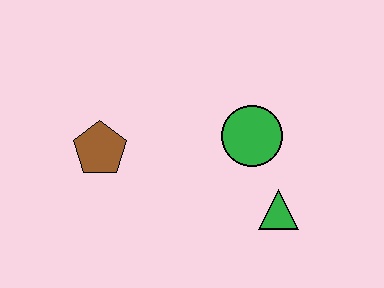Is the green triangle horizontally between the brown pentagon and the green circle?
No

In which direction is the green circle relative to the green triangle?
The green circle is above the green triangle.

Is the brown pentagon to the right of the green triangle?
No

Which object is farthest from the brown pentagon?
The green triangle is farthest from the brown pentagon.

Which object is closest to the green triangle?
The green circle is closest to the green triangle.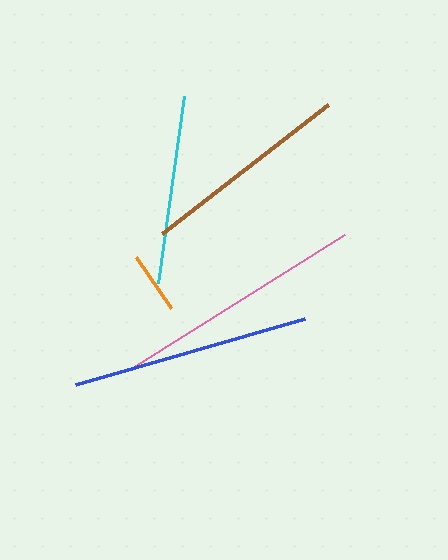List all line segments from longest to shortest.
From longest to shortest: pink, blue, brown, cyan, orange.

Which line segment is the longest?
The pink line is the longest at approximately 250 pixels.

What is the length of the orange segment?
The orange segment is approximately 61 pixels long.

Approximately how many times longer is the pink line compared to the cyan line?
The pink line is approximately 1.3 times the length of the cyan line.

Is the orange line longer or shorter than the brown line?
The brown line is longer than the orange line.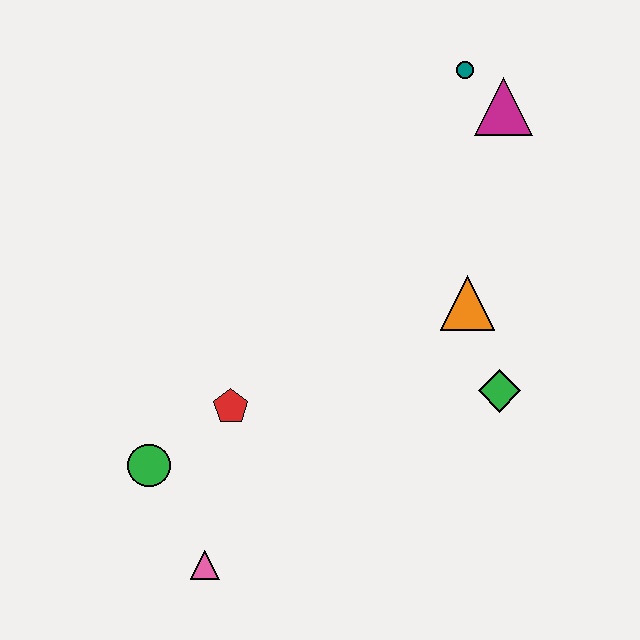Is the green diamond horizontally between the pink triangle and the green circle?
No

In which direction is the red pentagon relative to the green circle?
The red pentagon is to the right of the green circle.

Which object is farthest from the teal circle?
The pink triangle is farthest from the teal circle.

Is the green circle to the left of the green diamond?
Yes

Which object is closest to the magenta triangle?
The teal circle is closest to the magenta triangle.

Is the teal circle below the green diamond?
No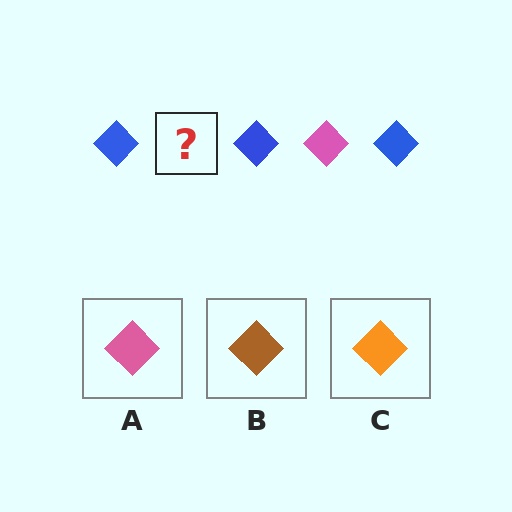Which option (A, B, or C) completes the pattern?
A.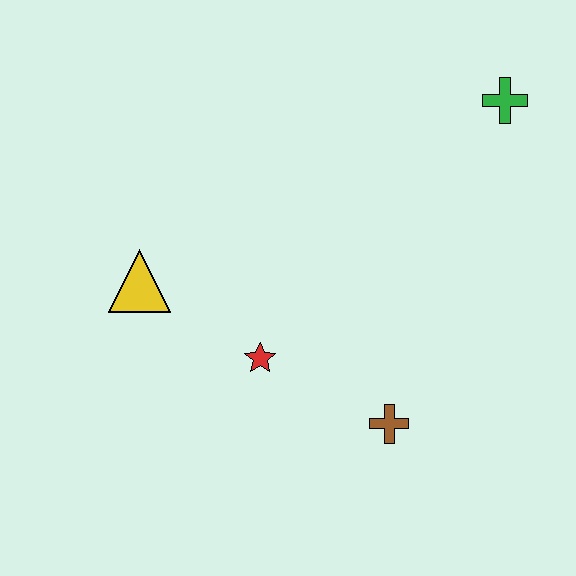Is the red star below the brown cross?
No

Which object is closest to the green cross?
The brown cross is closest to the green cross.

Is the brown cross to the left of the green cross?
Yes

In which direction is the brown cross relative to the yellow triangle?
The brown cross is to the right of the yellow triangle.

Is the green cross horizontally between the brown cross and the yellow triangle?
No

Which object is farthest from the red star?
The green cross is farthest from the red star.